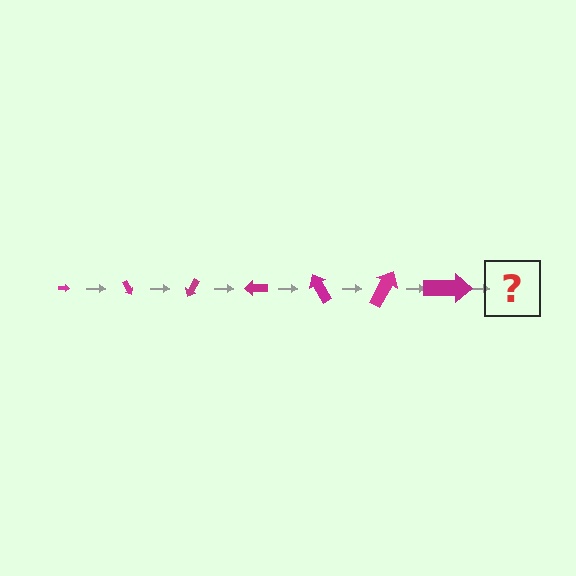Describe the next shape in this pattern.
It should be an arrow, larger than the previous one and rotated 420 degrees from the start.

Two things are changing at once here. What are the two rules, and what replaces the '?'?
The two rules are that the arrow grows larger each step and it rotates 60 degrees each step. The '?' should be an arrow, larger than the previous one and rotated 420 degrees from the start.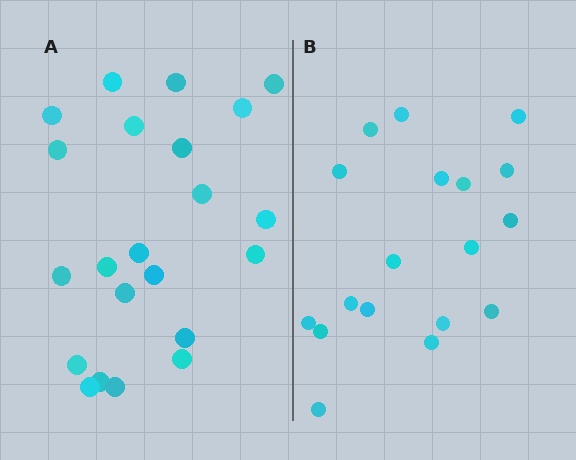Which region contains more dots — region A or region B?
Region A (the left region) has more dots.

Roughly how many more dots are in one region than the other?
Region A has about 4 more dots than region B.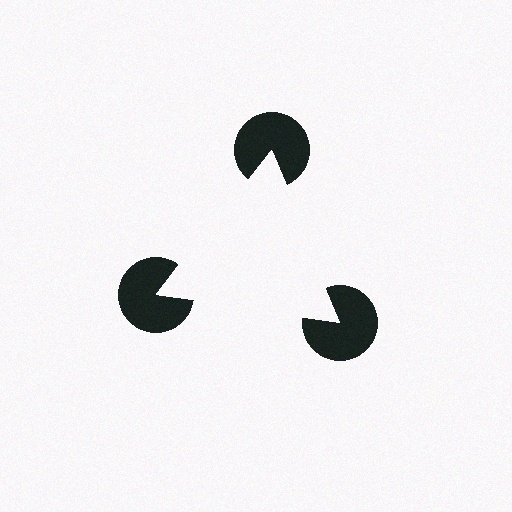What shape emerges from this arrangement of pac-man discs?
An illusory triangle — its edges are inferred from the aligned wedge cuts in the pac-man discs, not physically drawn.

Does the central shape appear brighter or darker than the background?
It typically appears slightly brighter than the background, even though no actual brightness change is drawn.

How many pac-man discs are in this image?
There are 3 — one at each vertex of the illusory triangle.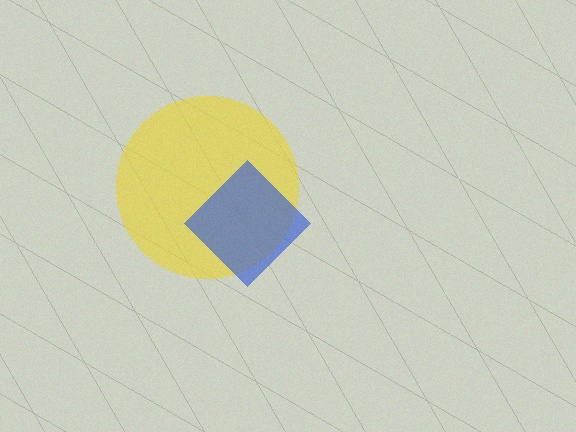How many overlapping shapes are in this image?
There are 2 overlapping shapes in the image.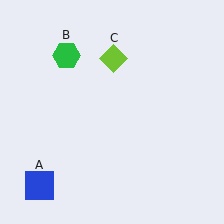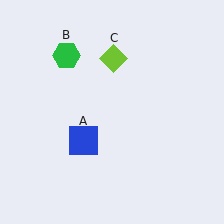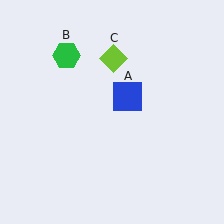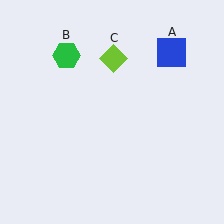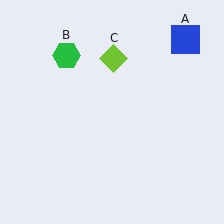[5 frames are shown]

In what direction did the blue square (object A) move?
The blue square (object A) moved up and to the right.